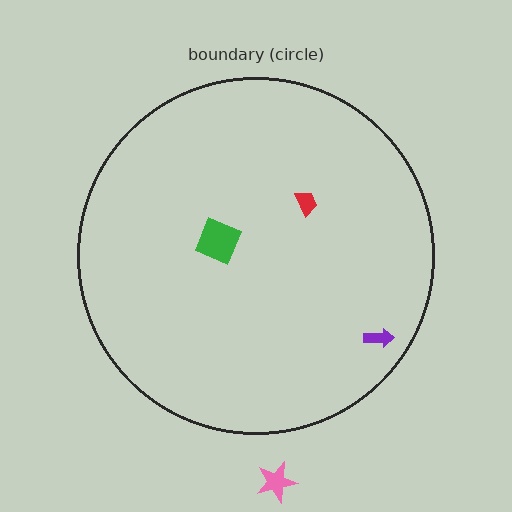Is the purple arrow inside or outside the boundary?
Inside.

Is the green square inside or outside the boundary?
Inside.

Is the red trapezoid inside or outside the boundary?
Inside.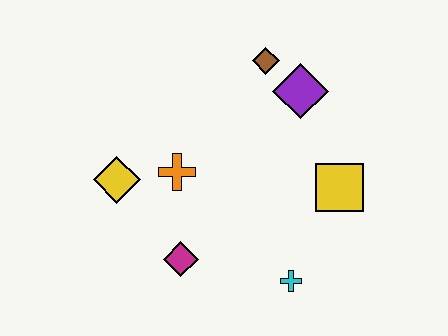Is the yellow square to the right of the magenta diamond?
Yes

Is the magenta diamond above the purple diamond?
No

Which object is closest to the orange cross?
The yellow diamond is closest to the orange cross.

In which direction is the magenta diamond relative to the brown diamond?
The magenta diamond is below the brown diamond.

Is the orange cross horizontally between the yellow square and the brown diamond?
No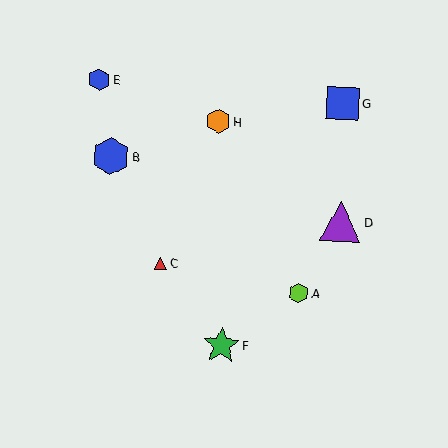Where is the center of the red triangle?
The center of the red triangle is at (160, 263).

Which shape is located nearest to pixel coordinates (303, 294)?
The lime hexagon (labeled A) at (298, 293) is nearest to that location.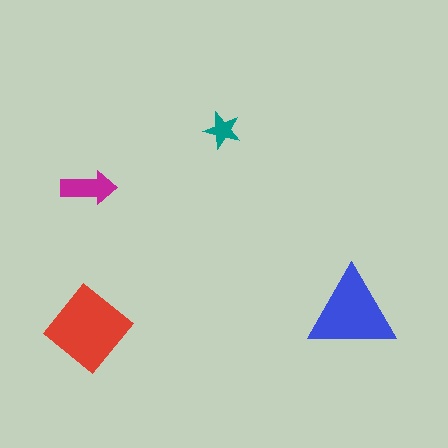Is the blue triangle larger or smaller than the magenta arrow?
Larger.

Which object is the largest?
The red diamond.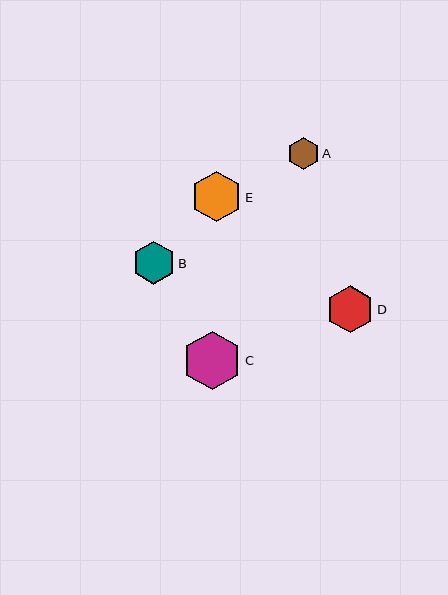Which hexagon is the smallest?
Hexagon A is the smallest with a size of approximately 32 pixels.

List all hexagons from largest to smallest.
From largest to smallest: C, E, D, B, A.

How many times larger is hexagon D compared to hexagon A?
Hexagon D is approximately 1.5 times the size of hexagon A.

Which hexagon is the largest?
Hexagon C is the largest with a size of approximately 59 pixels.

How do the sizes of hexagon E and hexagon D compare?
Hexagon E and hexagon D are approximately the same size.